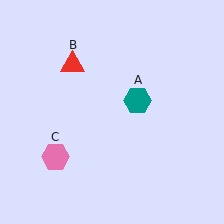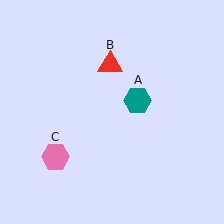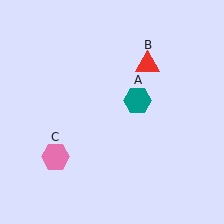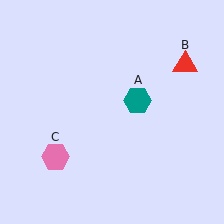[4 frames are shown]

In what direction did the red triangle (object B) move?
The red triangle (object B) moved right.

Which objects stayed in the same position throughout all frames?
Teal hexagon (object A) and pink hexagon (object C) remained stationary.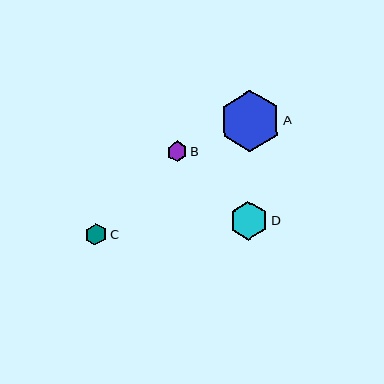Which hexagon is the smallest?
Hexagon B is the smallest with a size of approximately 20 pixels.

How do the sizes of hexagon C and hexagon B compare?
Hexagon C and hexagon B are approximately the same size.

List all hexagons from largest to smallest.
From largest to smallest: A, D, C, B.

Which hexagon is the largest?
Hexagon A is the largest with a size of approximately 61 pixels.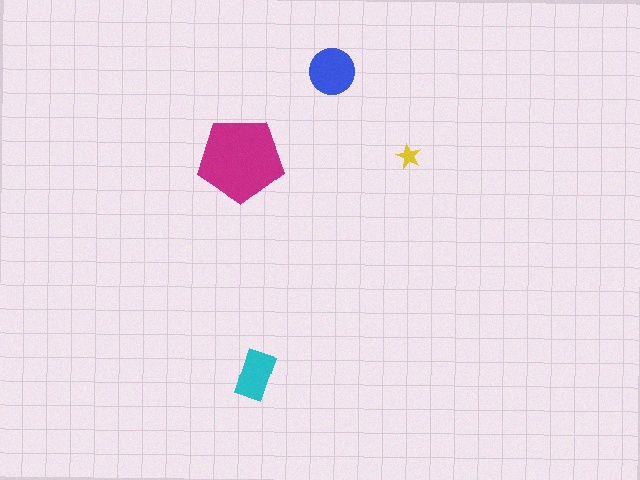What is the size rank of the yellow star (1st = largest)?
4th.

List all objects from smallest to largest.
The yellow star, the cyan rectangle, the blue circle, the magenta pentagon.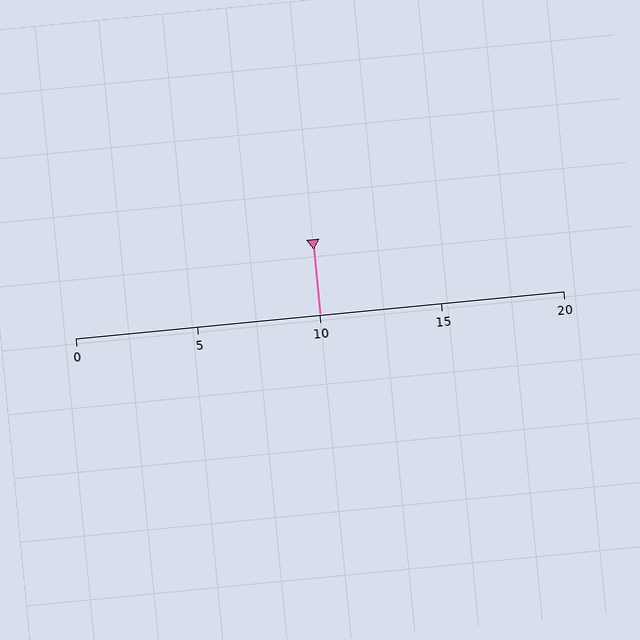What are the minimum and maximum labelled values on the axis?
The axis runs from 0 to 20.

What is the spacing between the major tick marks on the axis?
The major ticks are spaced 5 apart.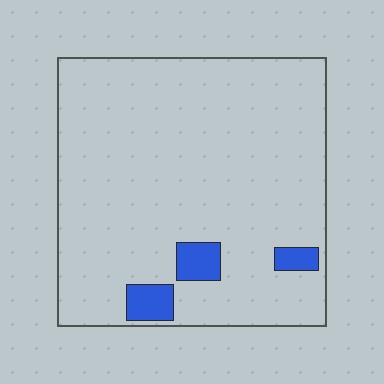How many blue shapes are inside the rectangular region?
3.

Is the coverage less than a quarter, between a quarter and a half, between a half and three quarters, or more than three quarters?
Less than a quarter.